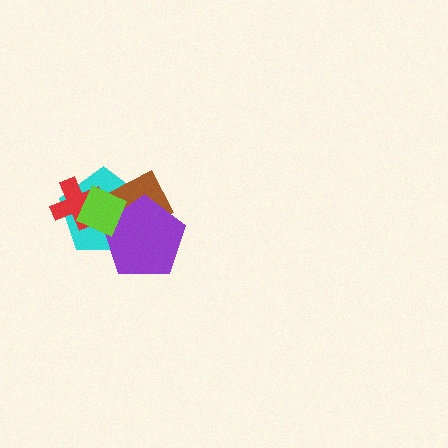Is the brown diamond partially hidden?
Yes, it is partially covered by another shape.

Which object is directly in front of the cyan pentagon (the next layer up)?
The brown diamond is directly in front of the cyan pentagon.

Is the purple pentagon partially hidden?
Yes, it is partially covered by another shape.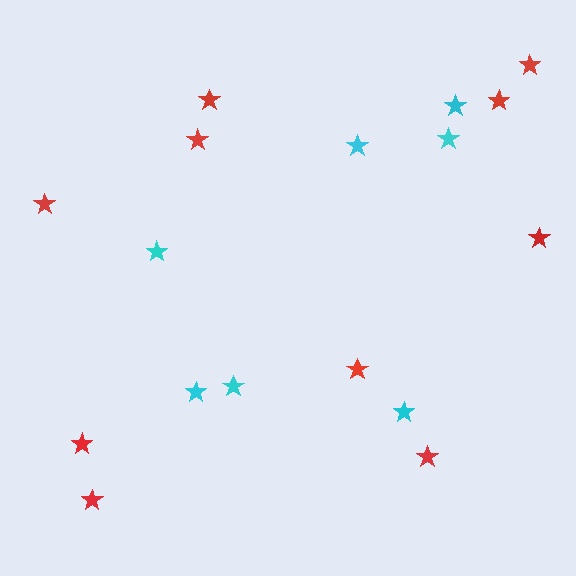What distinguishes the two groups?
There are 2 groups: one group of red stars (10) and one group of cyan stars (7).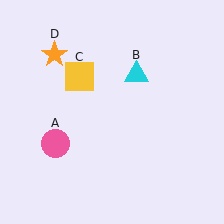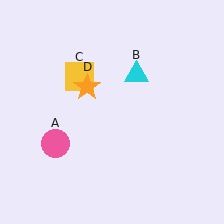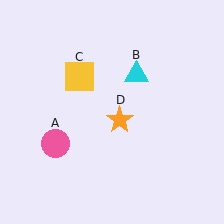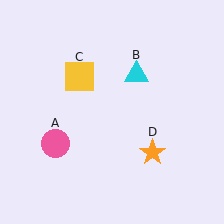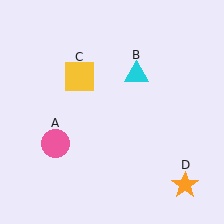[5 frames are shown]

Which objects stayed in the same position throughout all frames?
Pink circle (object A) and cyan triangle (object B) and yellow square (object C) remained stationary.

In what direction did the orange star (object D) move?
The orange star (object D) moved down and to the right.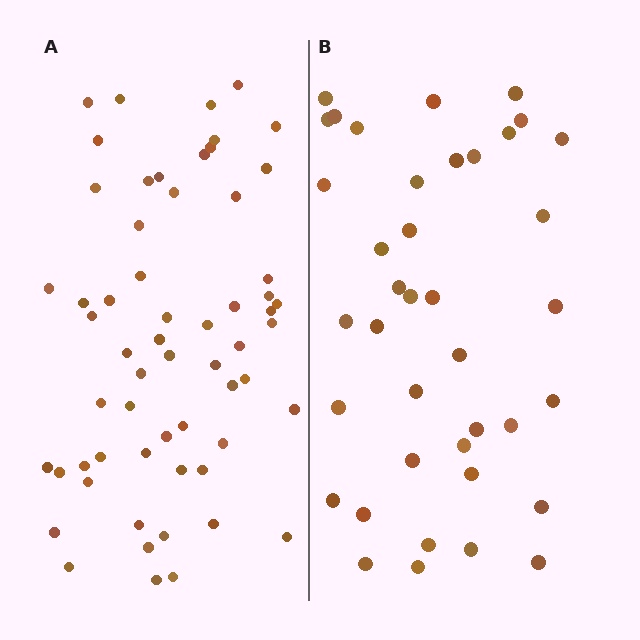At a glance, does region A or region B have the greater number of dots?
Region A (the left region) has more dots.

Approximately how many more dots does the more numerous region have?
Region A has approximately 20 more dots than region B.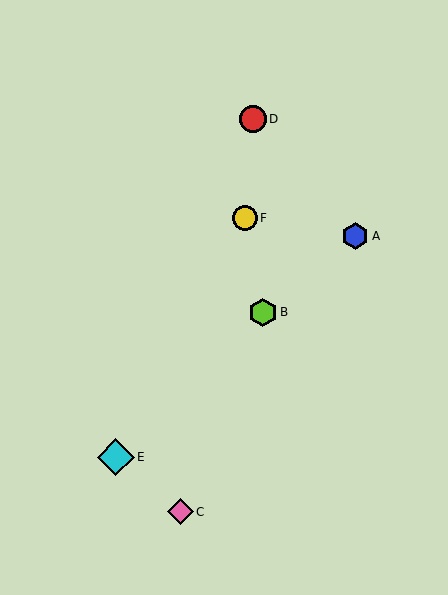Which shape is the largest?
The cyan diamond (labeled E) is the largest.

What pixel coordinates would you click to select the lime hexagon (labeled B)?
Click at (263, 312) to select the lime hexagon B.